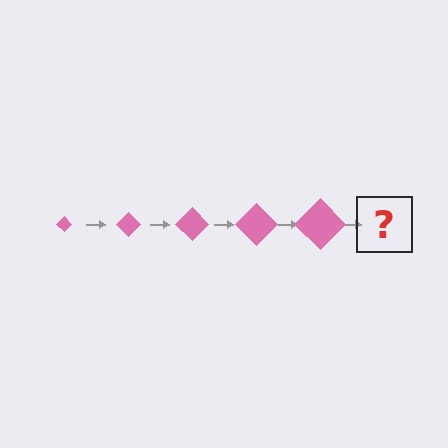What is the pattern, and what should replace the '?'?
The pattern is that the diamond gets progressively larger each step. The '?' should be a pink diamond, larger than the previous one.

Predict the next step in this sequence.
The next step is a pink diamond, larger than the previous one.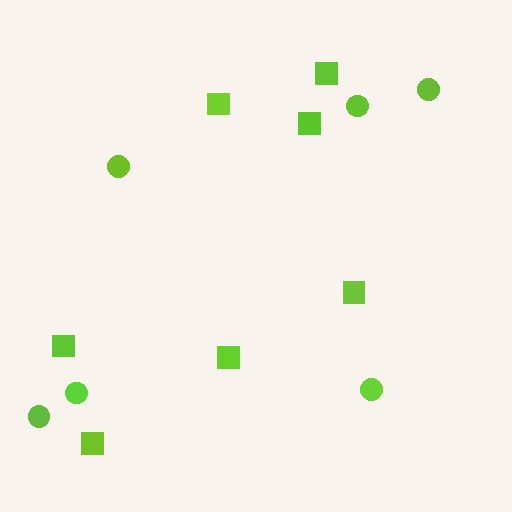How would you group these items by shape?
There are 2 groups: one group of circles (6) and one group of squares (7).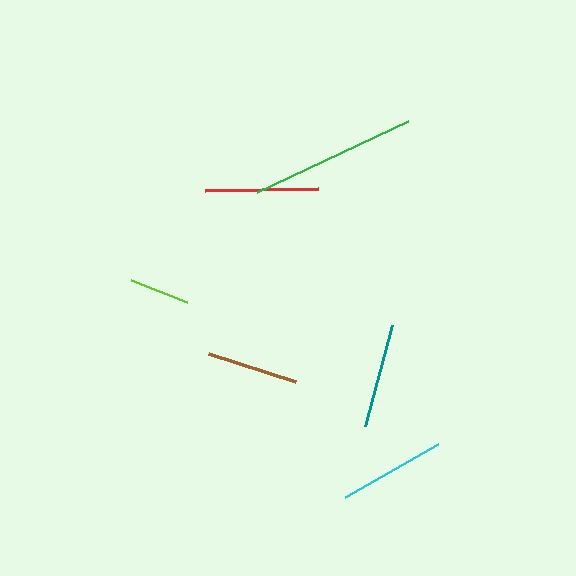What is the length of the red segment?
The red segment is approximately 113 pixels long.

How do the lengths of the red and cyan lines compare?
The red and cyan lines are approximately the same length.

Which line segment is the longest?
The green line is the longest at approximately 167 pixels.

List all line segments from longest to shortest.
From longest to shortest: green, red, cyan, teal, brown, lime.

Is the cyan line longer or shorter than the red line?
The red line is longer than the cyan line.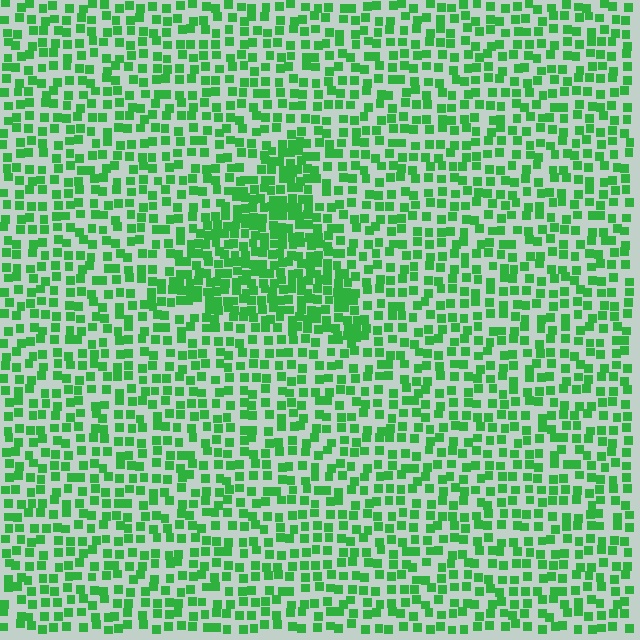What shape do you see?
I see a triangle.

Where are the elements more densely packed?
The elements are more densely packed inside the triangle boundary.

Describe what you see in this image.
The image contains small green elements arranged at two different densities. A triangle-shaped region is visible where the elements are more densely packed than the surrounding area.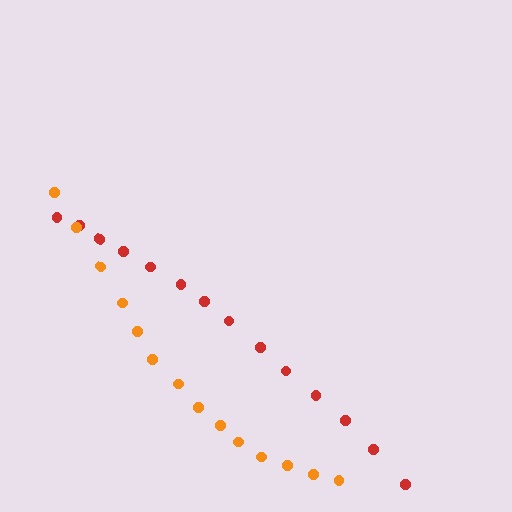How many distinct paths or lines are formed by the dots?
There are 2 distinct paths.